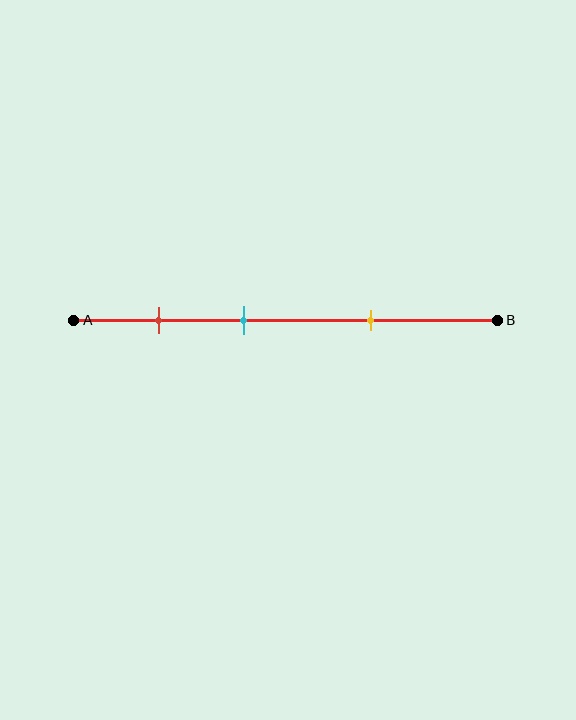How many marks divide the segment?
There are 3 marks dividing the segment.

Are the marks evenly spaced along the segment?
Yes, the marks are approximately evenly spaced.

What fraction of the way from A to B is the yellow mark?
The yellow mark is approximately 70% (0.7) of the way from A to B.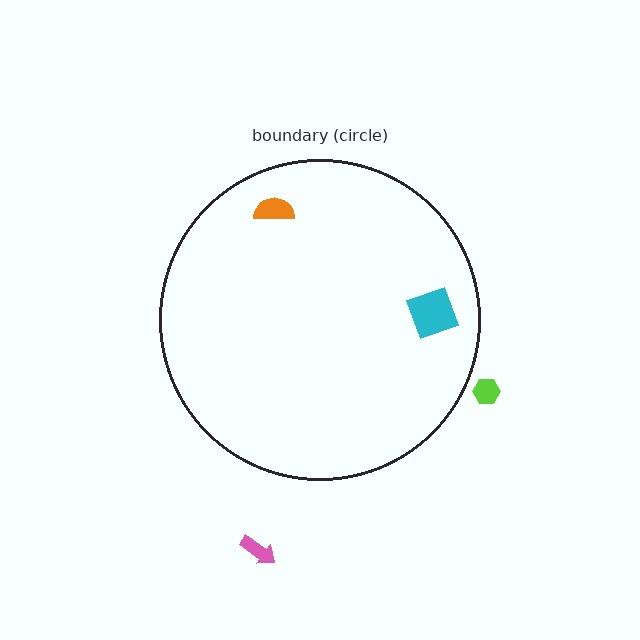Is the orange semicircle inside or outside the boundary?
Inside.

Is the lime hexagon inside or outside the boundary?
Outside.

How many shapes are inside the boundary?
2 inside, 2 outside.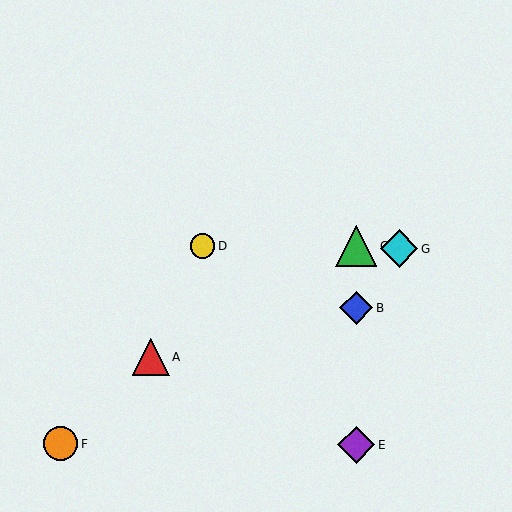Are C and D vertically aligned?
No, C is at x≈356 and D is at x≈203.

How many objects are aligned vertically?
3 objects (B, C, E) are aligned vertically.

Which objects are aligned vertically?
Objects B, C, E are aligned vertically.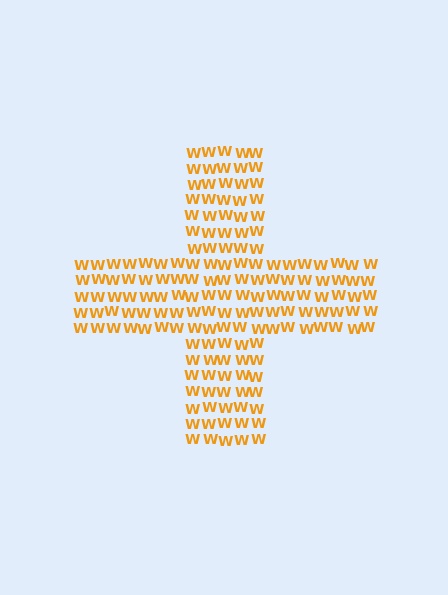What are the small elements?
The small elements are letter W's.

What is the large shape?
The large shape is a cross.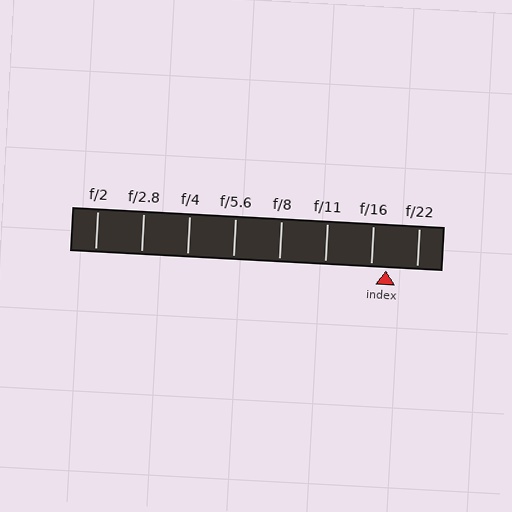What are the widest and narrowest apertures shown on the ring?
The widest aperture shown is f/2 and the narrowest is f/22.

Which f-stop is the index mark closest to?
The index mark is closest to f/16.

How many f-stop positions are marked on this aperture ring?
There are 8 f-stop positions marked.